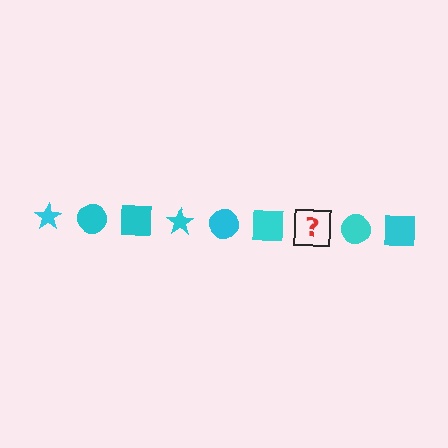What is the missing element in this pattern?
The missing element is a cyan star.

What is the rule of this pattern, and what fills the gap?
The rule is that the pattern cycles through star, circle, square shapes in cyan. The gap should be filled with a cyan star.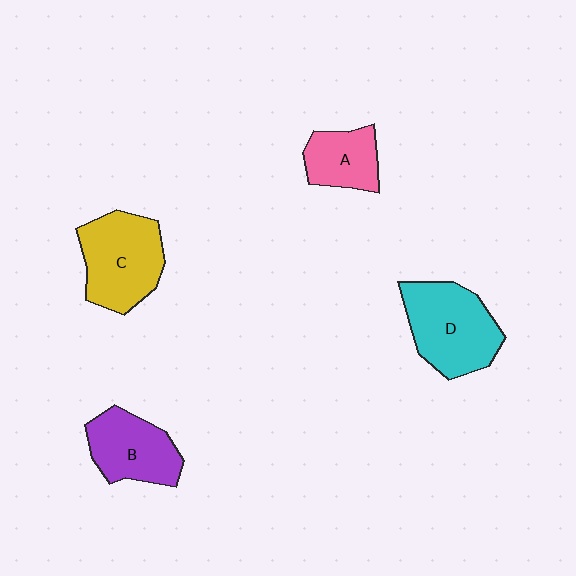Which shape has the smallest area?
Shape A (pink).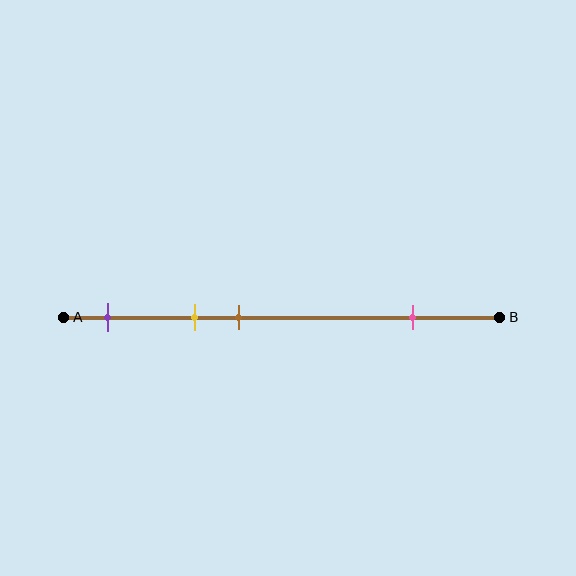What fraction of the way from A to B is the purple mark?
The purple mark is approximately 10% (0.1) of the way from A to B.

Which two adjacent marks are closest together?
The yellow and brown marks are the closest adjacent pair.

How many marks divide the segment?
There are 4 marks dividing the segment.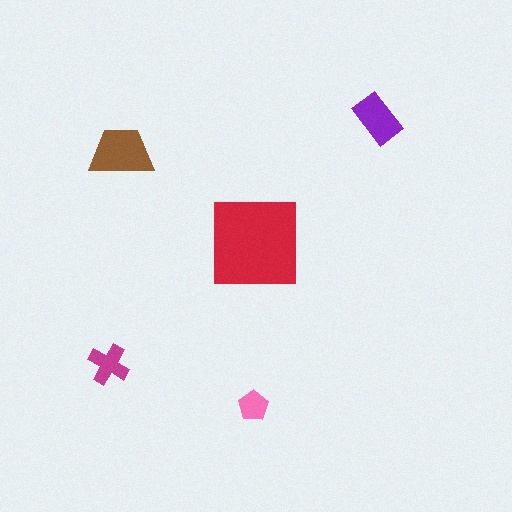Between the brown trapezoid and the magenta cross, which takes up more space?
The brown trapezoid.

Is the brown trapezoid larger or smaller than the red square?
Smaller.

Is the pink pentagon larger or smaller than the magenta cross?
Smaller.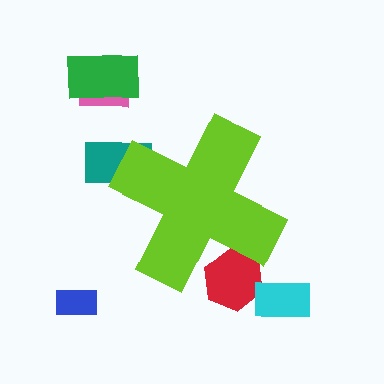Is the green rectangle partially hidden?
No, the green rectangle is fully visible.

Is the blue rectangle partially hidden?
No, the blue rectangle is fully visible.